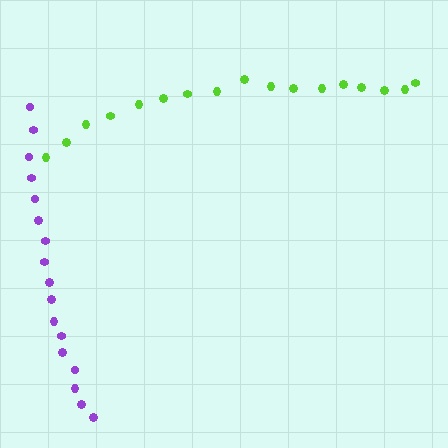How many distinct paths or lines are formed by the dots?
There are 2 distinct paths.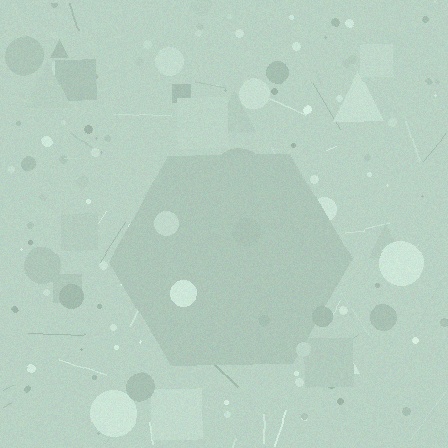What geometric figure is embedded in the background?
A hexagon is embedded in the background.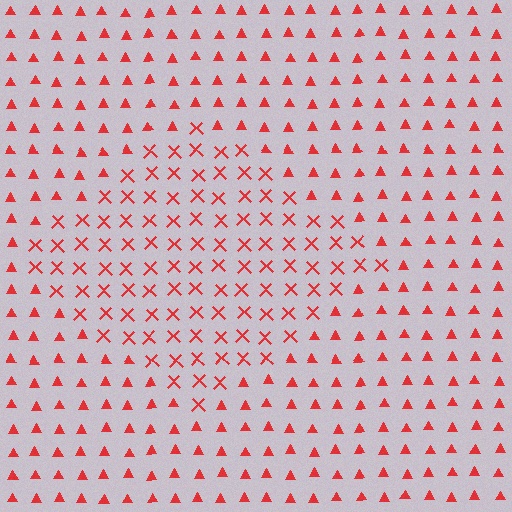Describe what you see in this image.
The image is filled with small red elements arranged in a uniform grid. A diamond-shaped region contains X marks, while the surrounding area contains triangles. The boundary is defined purely by the change in element shape.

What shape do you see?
I see a diamond.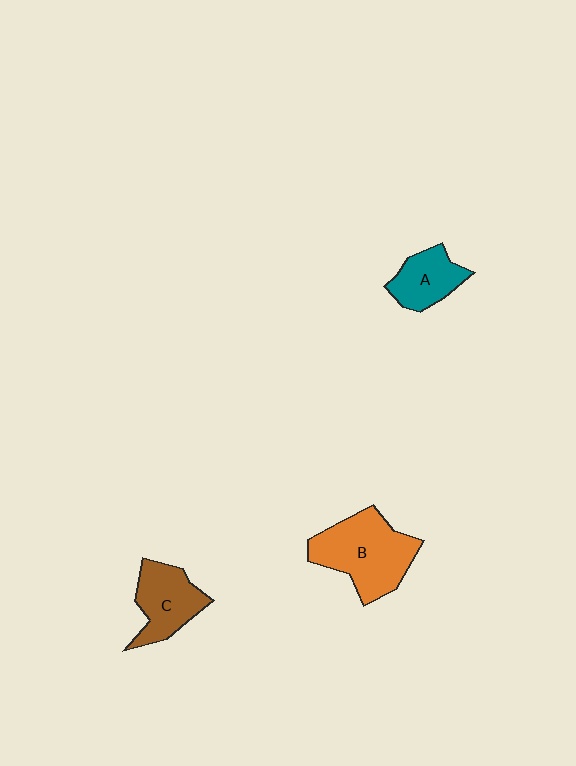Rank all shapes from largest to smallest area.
From largest to smallest: B (orange), C (brown), A (teal).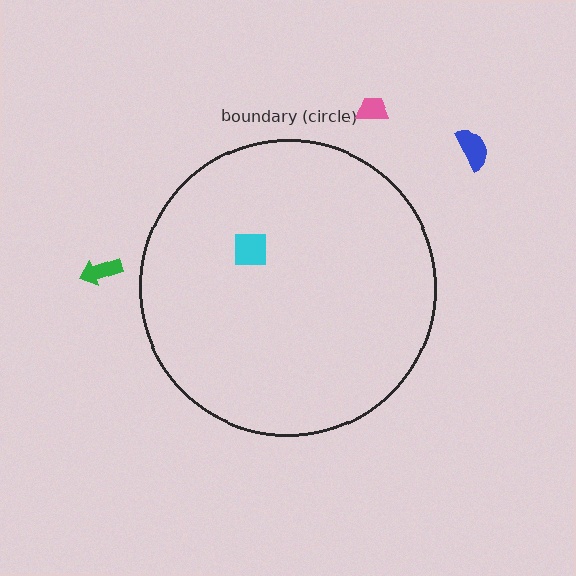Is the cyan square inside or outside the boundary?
Inside.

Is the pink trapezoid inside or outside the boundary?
Outside.